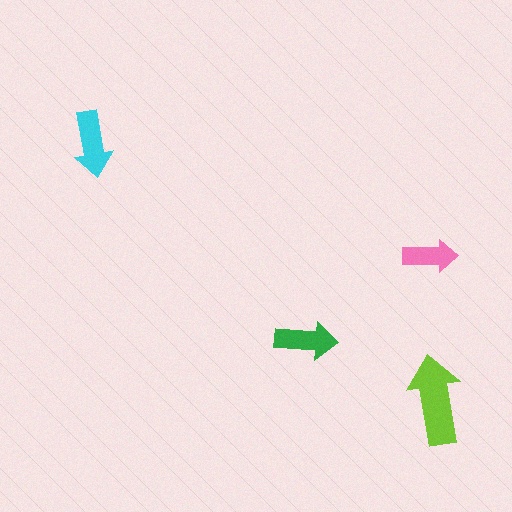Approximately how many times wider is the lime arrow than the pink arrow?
About 1.5 times wider.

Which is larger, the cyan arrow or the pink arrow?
The cyan one.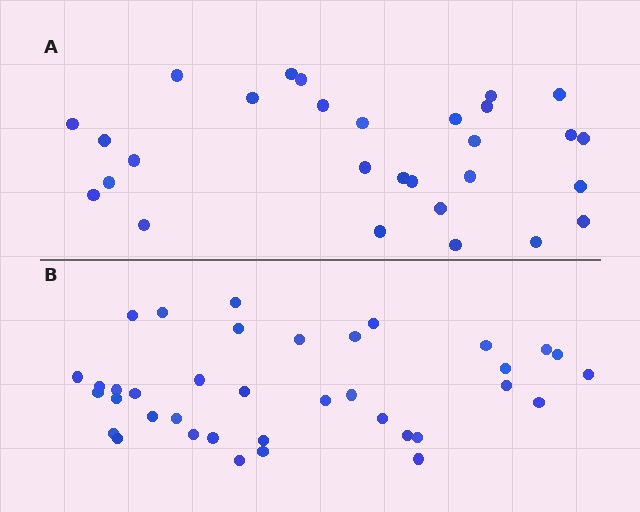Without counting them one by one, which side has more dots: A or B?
Region B (the bottom region) has more dots.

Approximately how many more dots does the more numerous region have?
Region B has roughly 8 or so more dots than region A.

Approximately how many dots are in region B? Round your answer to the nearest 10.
About 40 dots. (The exact count is 37, which rounds to 40.)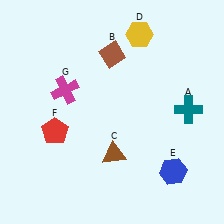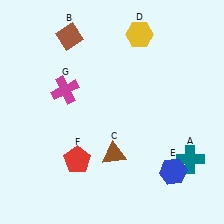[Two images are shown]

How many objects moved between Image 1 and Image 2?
3 objects moved between the two images.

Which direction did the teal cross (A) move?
The teal cross (A) moved down.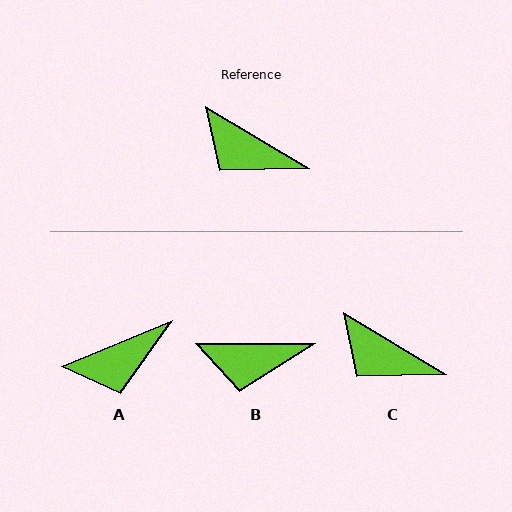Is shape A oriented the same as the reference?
No, it is off by about 53 degrees.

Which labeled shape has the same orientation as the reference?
C.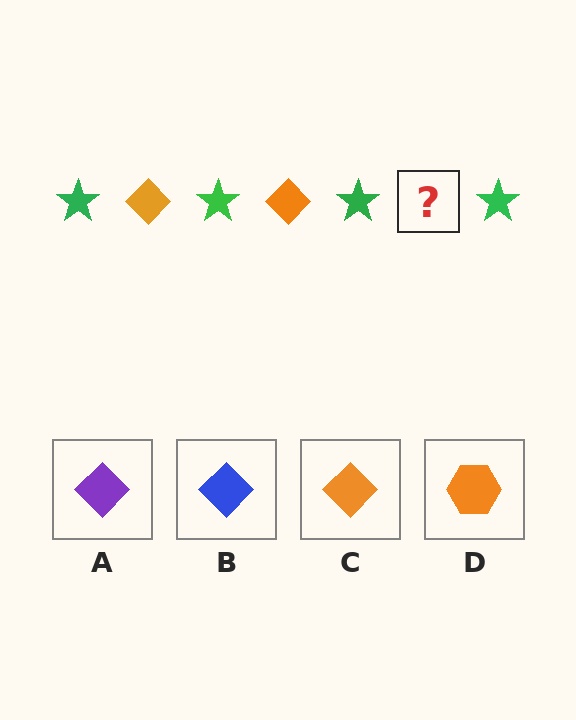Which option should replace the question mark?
Option C.